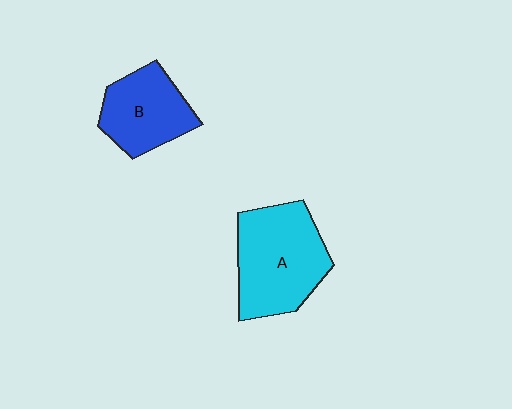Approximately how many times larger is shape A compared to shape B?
Approximately 1.4 times.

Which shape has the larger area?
Shape A (cyan).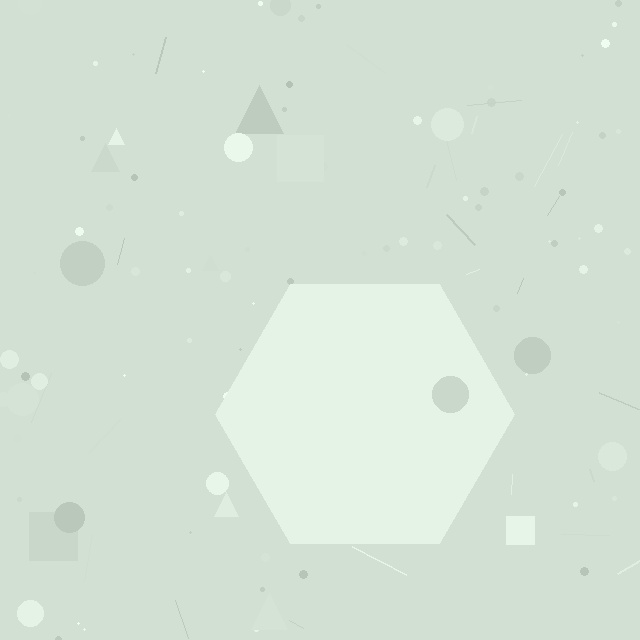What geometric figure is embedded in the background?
A hexagon is embedded in the background.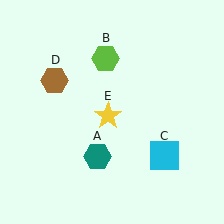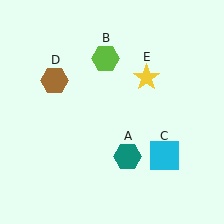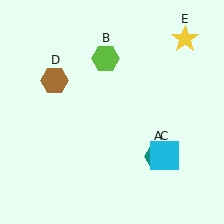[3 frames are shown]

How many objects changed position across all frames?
2 objects changed position: teal hexagon (object A), yellow star (object E).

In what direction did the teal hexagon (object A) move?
The teal hexagon (object A) moved right.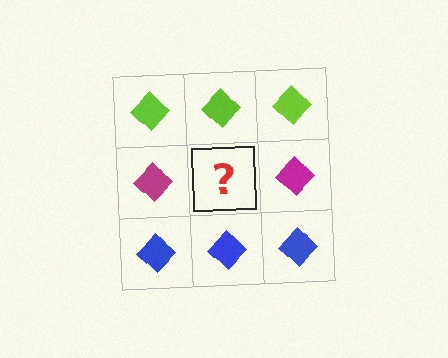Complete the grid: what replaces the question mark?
The question mark should be replaced with a magenta diamond.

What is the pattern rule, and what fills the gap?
The rule is that each row has a consistent color. The gap should be filled with a magenta diamond.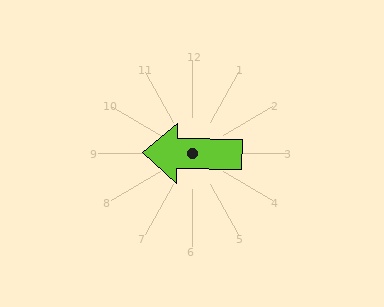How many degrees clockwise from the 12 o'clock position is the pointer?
Approximately 272 degrees.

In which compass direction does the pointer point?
West.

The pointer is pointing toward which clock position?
Roughly 9 o'clock.